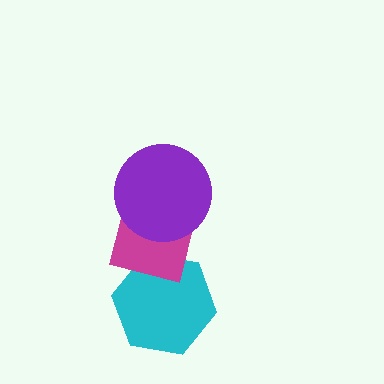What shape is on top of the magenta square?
The purple circle is on top of the magenta square.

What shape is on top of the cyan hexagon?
The magenta square is on top of the cyan hexagon.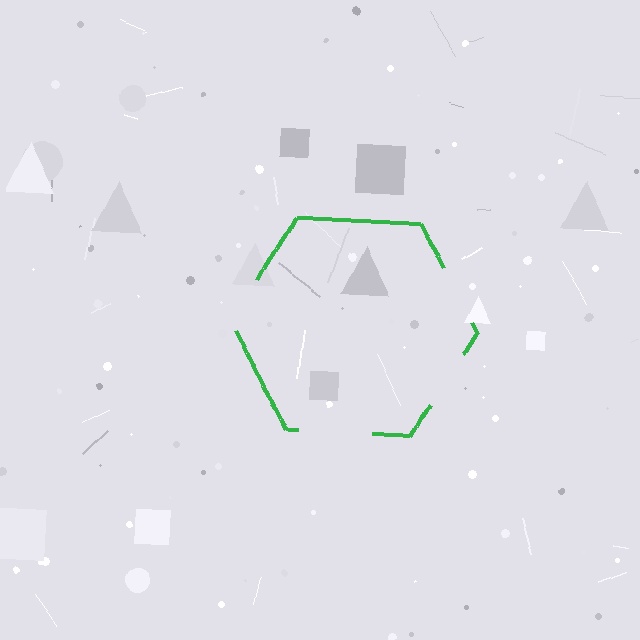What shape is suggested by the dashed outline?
The dashed outline suggests a hexagon.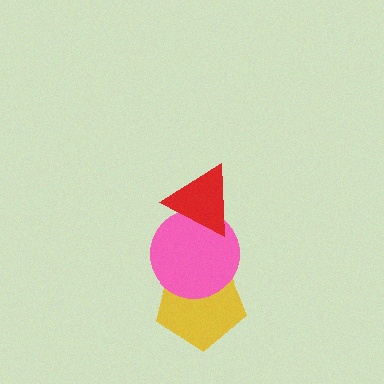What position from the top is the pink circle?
The pink circle is 2nd from the top.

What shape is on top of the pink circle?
The red triangle is on top of the pink circle.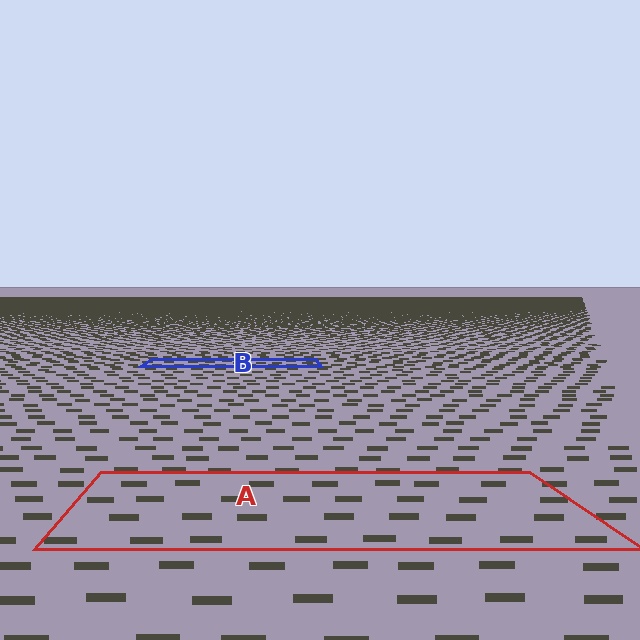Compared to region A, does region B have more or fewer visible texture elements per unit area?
Region B has more texture elements per unit area — they are packed more densely because it is farther away.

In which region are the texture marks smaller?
The texture marks are smaller in region B, because it is farther away.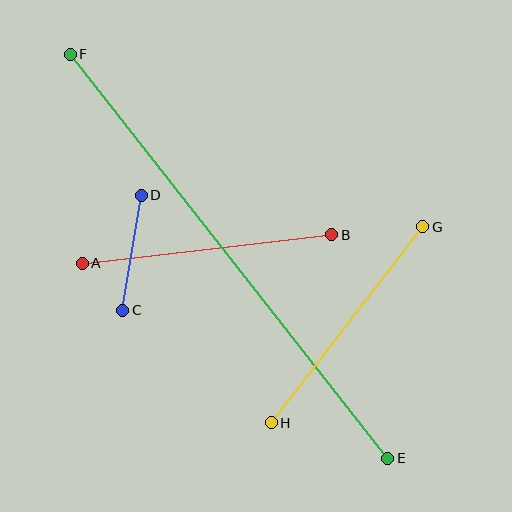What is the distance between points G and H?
The distance is approximately 248 pixels.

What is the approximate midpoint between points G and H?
The midpoint is at approximately (347, 325) pixels.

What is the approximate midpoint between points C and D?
The midpoint is at approximately (132, 253) pixels.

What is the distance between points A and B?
The distance is approximately 251 pixels.